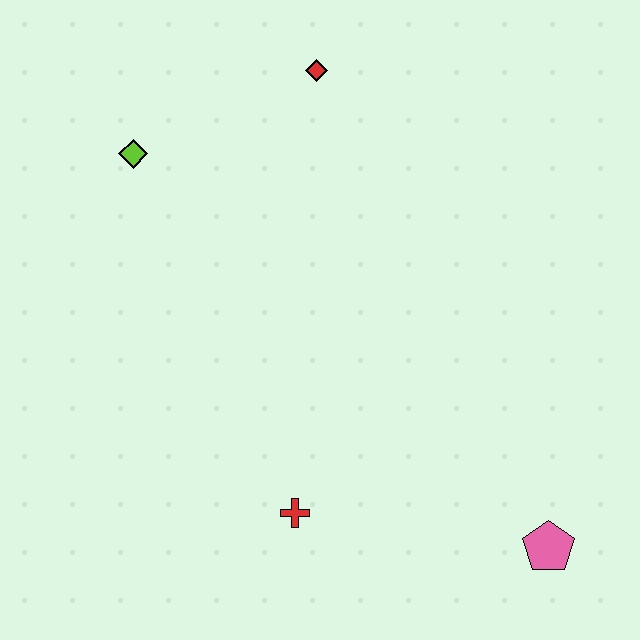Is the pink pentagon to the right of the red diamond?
Yes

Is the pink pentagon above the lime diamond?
No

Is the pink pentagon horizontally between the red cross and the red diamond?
No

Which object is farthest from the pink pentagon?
The lime diamond is farthest from the pink pentagon.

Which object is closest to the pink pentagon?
The red cross is closest to the pink pentagon.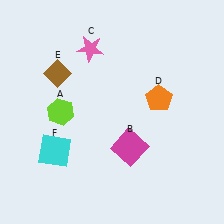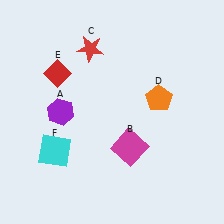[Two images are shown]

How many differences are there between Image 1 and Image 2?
There are 3 differences between the two images.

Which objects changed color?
A changed from lime to purple. C changed from pink to red. E changed from brown to red.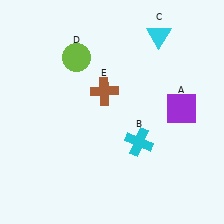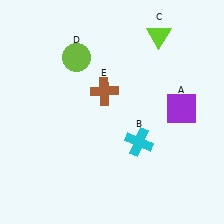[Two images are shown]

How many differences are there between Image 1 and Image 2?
There is 1 difference between the two images.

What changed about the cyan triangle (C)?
In Image 1, C is cyan. In Image 2, it changed to lime.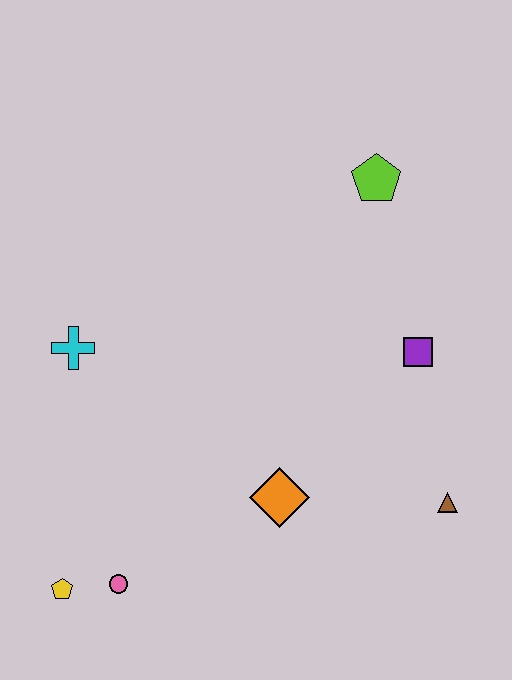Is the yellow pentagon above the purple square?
No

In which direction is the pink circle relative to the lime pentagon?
The pink circle is below the lime pentagon.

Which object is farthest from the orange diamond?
The lime pentagon is farthest from the orange diamond.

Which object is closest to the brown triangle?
The purple square is closest to the brown triangle.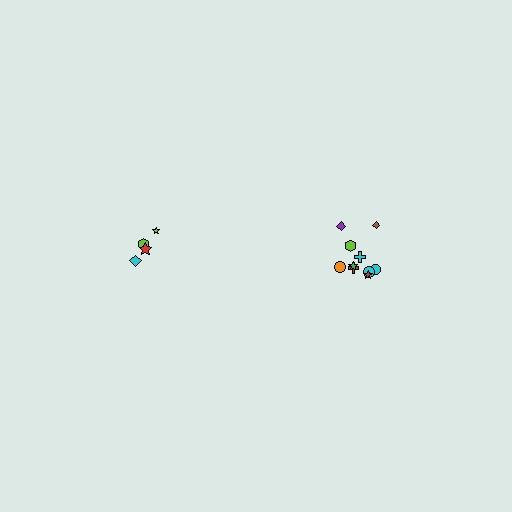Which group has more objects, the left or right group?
The right group.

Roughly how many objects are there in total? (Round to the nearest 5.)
Roughly 15 objects in total.